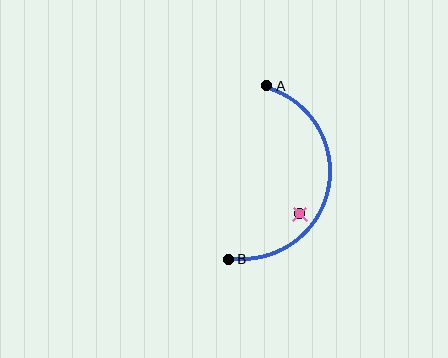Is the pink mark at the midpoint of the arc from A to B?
No — the pink mark does not lie on the arc at all. It sits slightly inside the curve.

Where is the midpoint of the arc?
The arc midpoint is the point on the curve farthest from the straight line joining A and B. It sits to the right of that line.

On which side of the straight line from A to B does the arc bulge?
The arc bulges to the right of the straight line connecting A and B.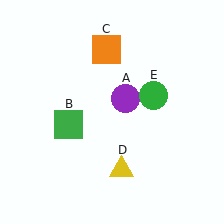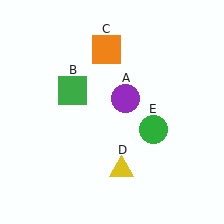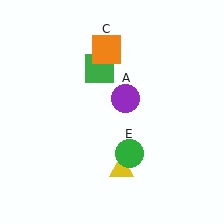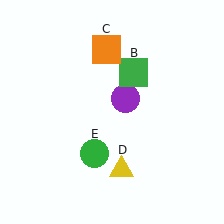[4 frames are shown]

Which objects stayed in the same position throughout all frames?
Purple circle (object A) and orange square (object C) and yellow triangle (object D) remained stationary.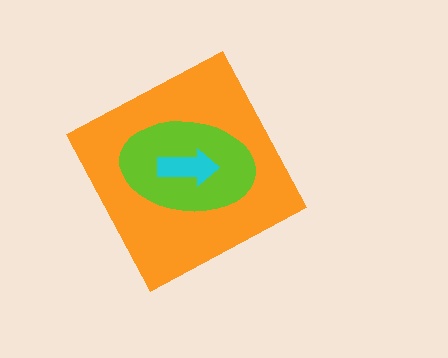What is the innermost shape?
The cyan arrow.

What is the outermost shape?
The orange diamond.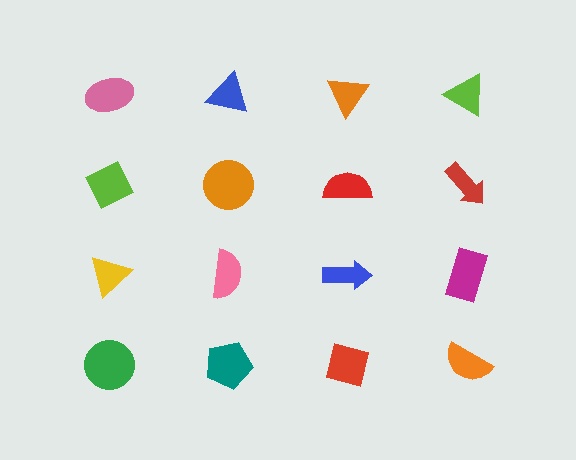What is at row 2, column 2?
An orange circle.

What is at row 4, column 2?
A teal pentagon.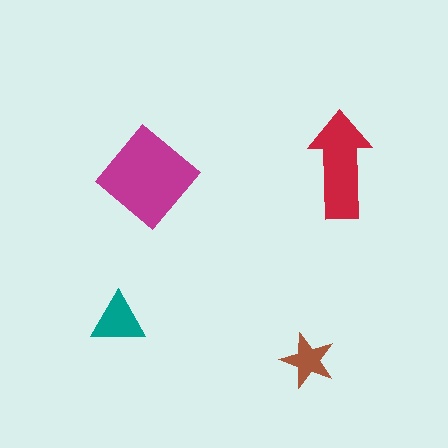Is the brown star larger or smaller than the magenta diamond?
Smaller.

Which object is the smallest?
The brown star.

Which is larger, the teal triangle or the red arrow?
The red arrow.